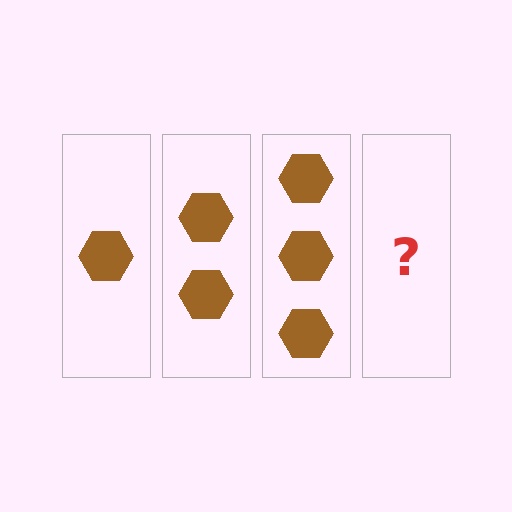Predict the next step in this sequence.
The next step is 4 hexagons.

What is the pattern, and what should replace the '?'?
The pattern is that each step adds one more hexagon. The '?' should be 4 hexagons.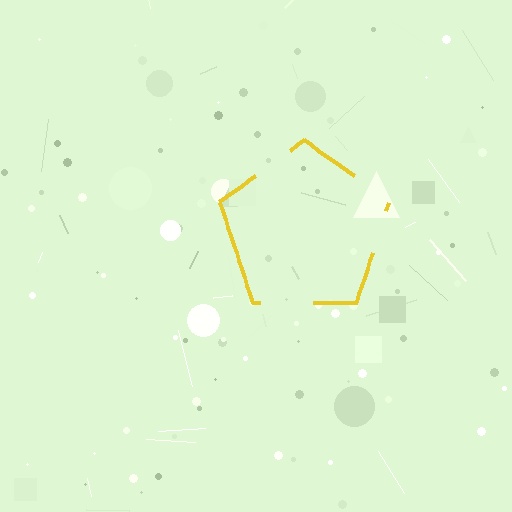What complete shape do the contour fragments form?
The contour fragments form a pentagon.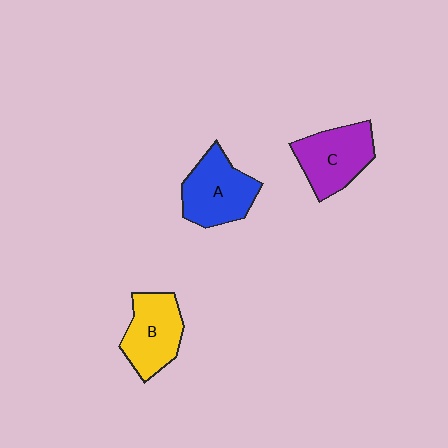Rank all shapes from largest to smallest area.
From largest to smallest: A (blue), C (purple), B (yellow).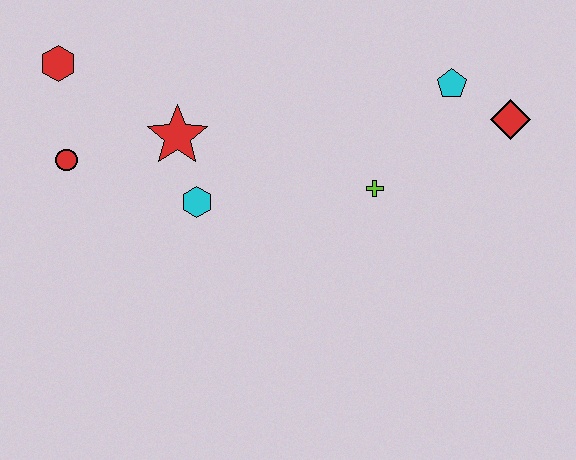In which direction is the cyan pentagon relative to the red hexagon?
The cyan pentagon is to the right of the red hexagon.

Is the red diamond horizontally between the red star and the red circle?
No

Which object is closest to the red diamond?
The cyan pentagon is closest to the red diamond.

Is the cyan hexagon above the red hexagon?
No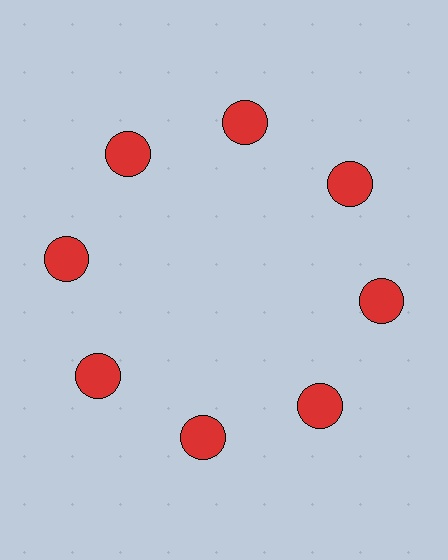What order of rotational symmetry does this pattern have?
This pattern has 8-fold rotational symmetry.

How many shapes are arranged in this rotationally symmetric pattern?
There are 8 shapes, arranged in 8 groups of 1.